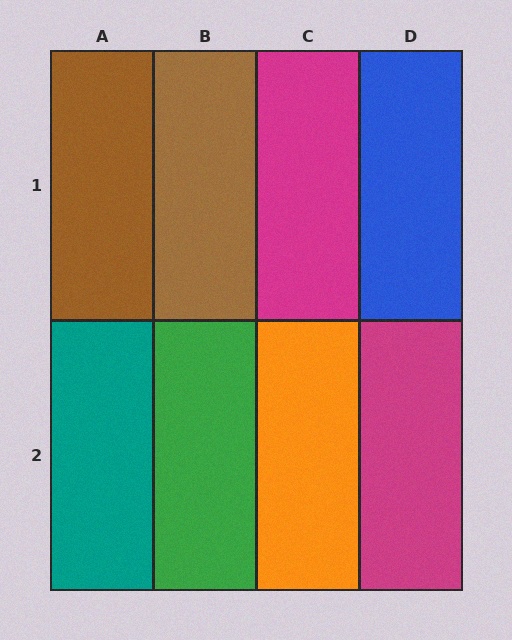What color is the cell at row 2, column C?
Orange.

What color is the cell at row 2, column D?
Magenta.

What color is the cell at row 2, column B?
Green.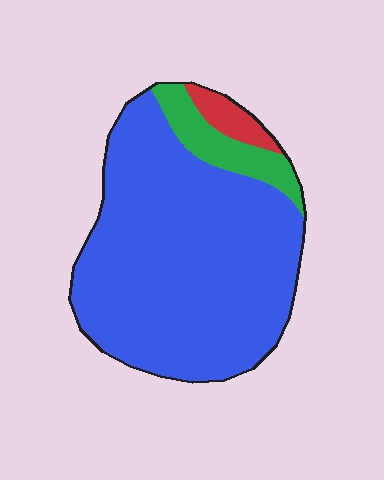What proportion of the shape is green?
Green covers about 10% of the shape.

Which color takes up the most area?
Blue, at roughly 85%.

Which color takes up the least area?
Red, at roughly 5%.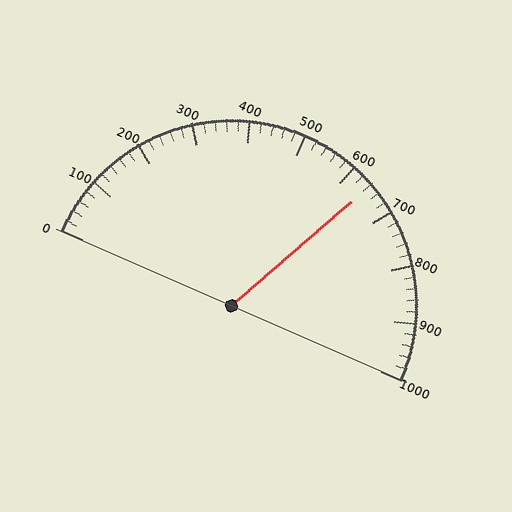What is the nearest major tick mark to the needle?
The nearest major tick mark is 600.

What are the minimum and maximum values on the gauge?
The gauge ranges from 0 to 1000.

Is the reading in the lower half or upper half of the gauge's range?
The reading is in the upper half of the range (0 to 1000).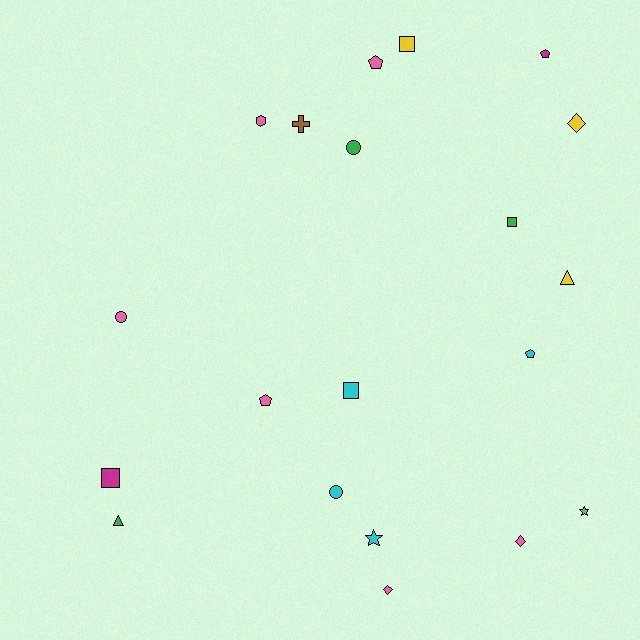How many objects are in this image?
There are 20 objects.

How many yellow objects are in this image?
There are 3 yellow objects.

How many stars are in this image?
There are 2 stars.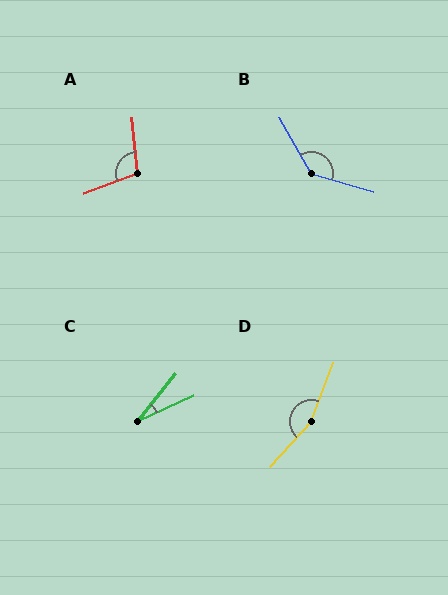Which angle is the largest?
D, at approximately 159 degrees.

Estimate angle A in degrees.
Approximately 105 degrees.